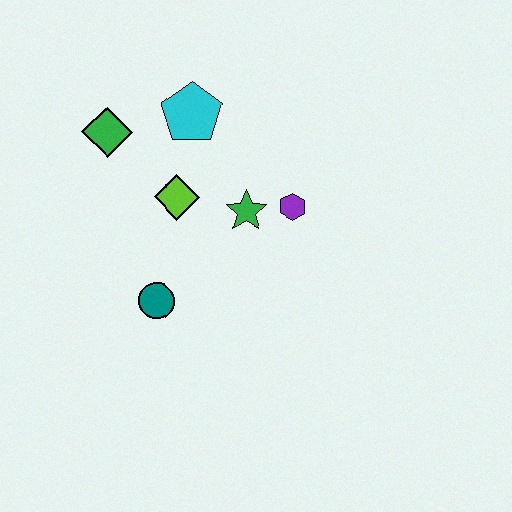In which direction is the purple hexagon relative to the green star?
The purple hexagon is to the right of the green star.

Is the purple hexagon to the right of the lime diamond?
Yes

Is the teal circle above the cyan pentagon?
No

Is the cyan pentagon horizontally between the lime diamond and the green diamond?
No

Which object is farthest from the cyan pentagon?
The teal circle is farthest from the cyan pentagon.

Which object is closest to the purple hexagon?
The green star is closest to the purple hexagon.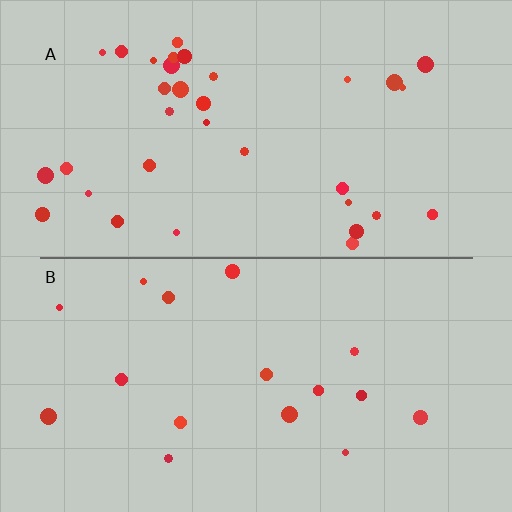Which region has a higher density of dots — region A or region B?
A (the top).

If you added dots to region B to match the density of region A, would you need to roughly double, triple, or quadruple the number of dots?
Approximately double.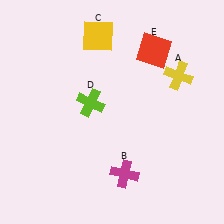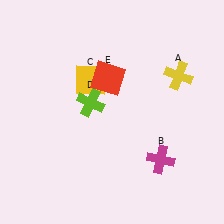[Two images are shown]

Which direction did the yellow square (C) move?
The yellow square (C) moved down.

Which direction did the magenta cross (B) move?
The magenta cross (B) moved right.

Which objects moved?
The objects that moved are: the magenta cross (B), the yellow square (C), the red square (E).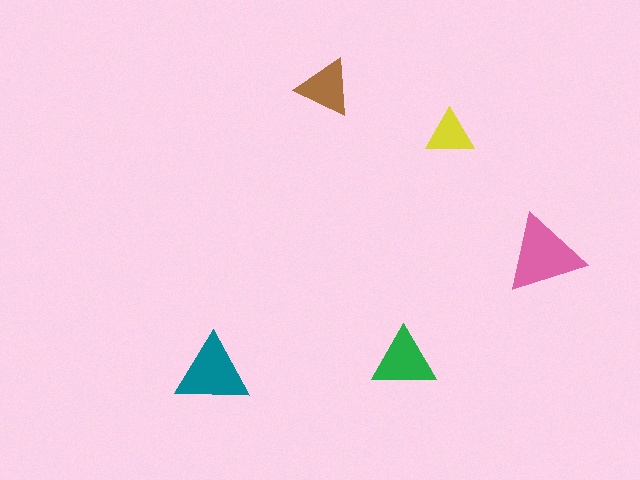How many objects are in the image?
There are 5 objects in the image.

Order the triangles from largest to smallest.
the pink one, the teal one, the green one, the brown one, the yellow one.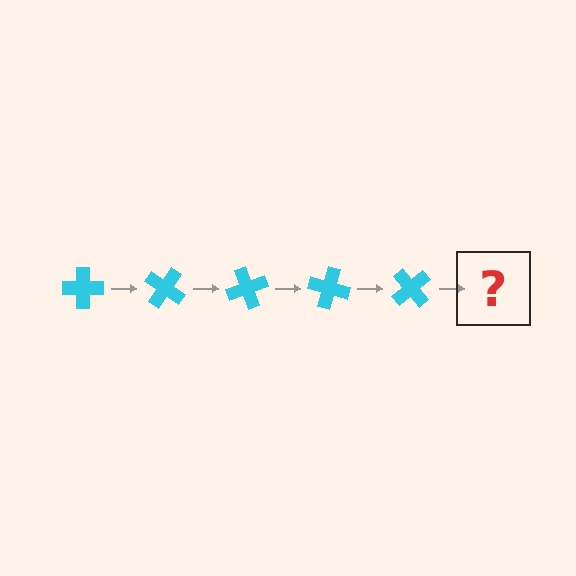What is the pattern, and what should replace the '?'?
The pattern is that the cross rotates 35 degrees each step. The '?' should be a cyan cross rotated 175 degrees.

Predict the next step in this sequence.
The next step is a cyan cross rotated 175 degrees.